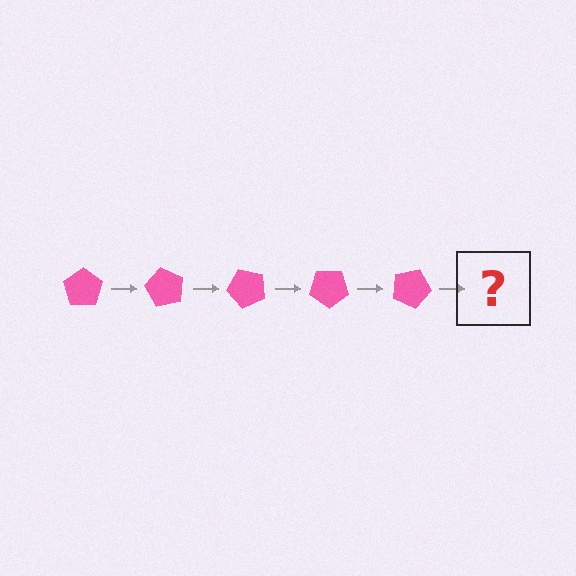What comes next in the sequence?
The next element should be a pink pentagon rotated 300 degrees.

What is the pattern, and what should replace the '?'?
The pattern is that the pentagon rotates 60 degrees each step. The '?' should be a pink pentagon rotated 300 degrees.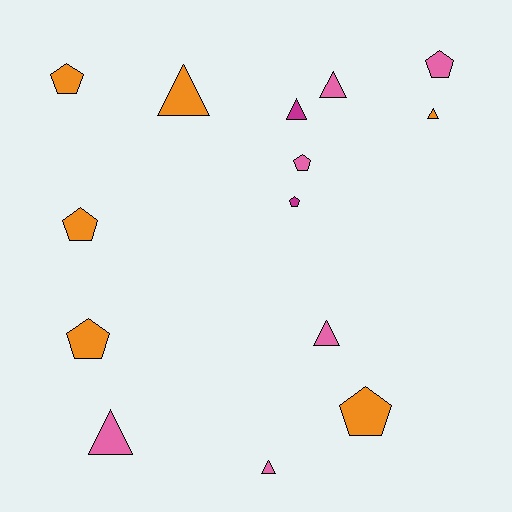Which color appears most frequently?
Orange, with 6 objects.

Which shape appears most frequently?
Pentagon, with 7 objects.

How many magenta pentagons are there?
There is 1 magenta pentagon.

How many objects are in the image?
There are 14 objects.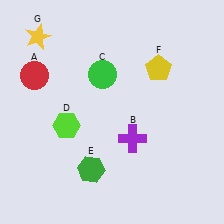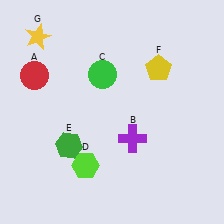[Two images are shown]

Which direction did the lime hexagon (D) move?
The lime hexagon (D) moved down.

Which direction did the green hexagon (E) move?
The green hexagon (E) moved up.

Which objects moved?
The objects that moved are: the lime hexagon (D), the green hexagon (E).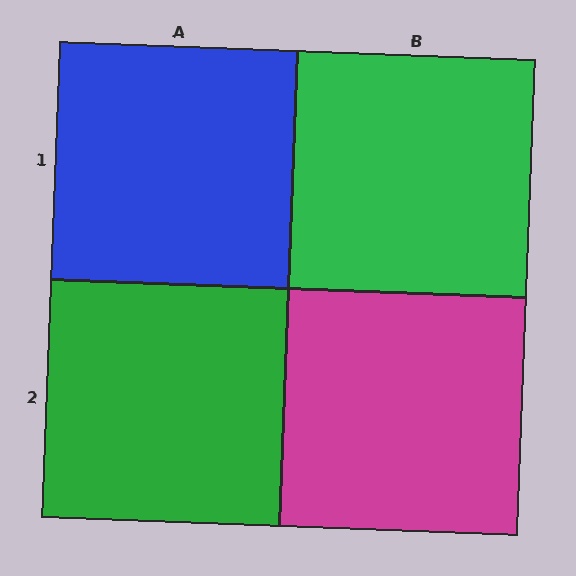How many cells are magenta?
1 cell is magenta.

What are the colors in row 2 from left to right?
Green, magenta.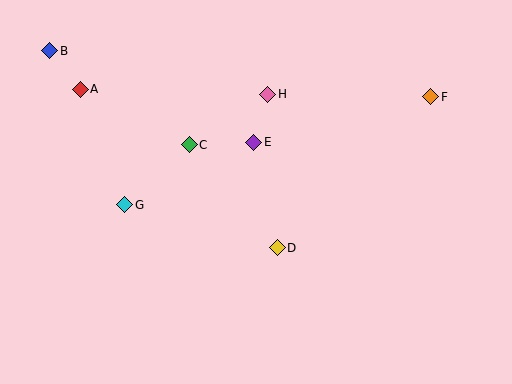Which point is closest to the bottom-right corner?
Point D is closest to the bottom-right corner.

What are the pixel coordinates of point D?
Point D is at (277, 248).